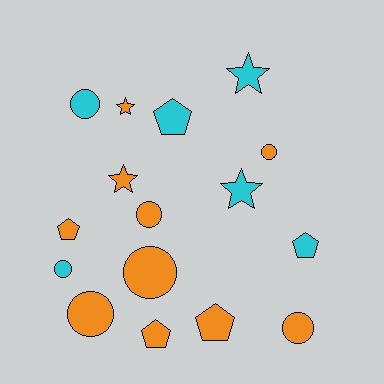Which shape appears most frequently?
Circle, with 7 objects.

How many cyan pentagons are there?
There are 2 cyan pentagons.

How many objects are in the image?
There are 16 objects.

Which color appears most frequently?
Orange, with 10 objects.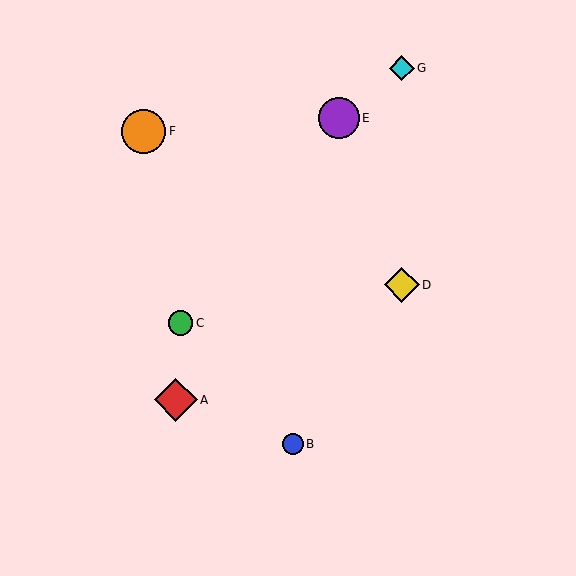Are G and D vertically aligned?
Yes, both are at x≈402.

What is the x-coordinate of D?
Object D is at x≈402.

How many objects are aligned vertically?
2 objects (D, G) are aligned vertically.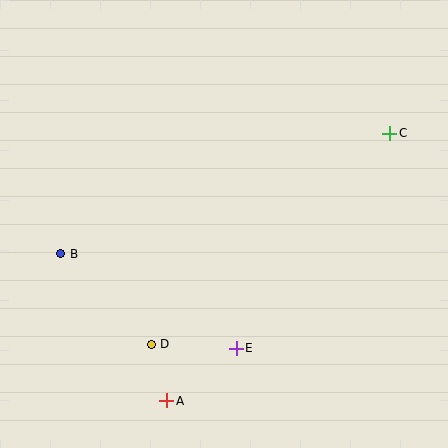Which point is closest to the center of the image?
Point E at (236, 348) is closest to the center.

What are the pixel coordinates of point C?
Point C is at (390, 133).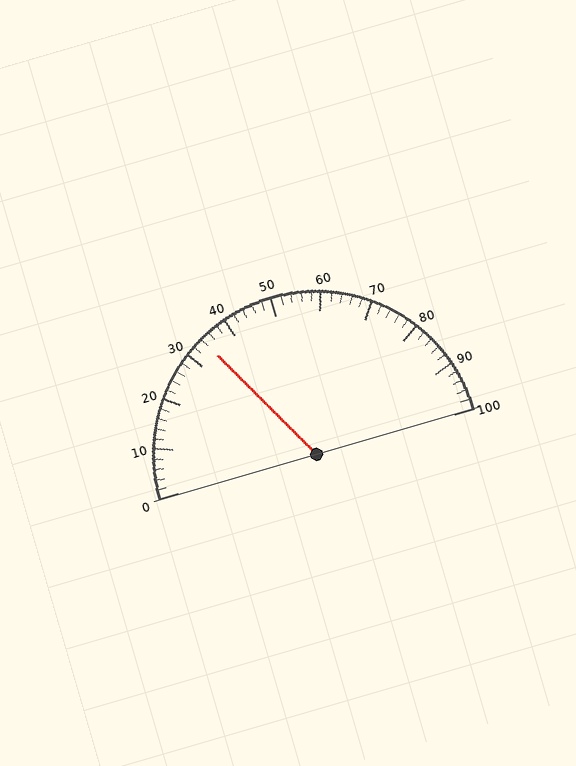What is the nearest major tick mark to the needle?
The nearest major tick mark is 30.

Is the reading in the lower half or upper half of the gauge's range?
The reading is in the lower half of the range (0 to 100).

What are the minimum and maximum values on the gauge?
The gauge ranges from 0 to 100.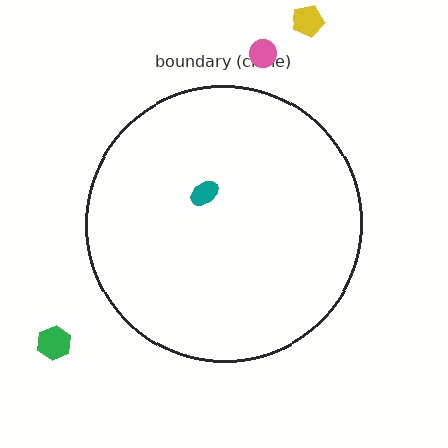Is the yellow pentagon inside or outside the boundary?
Outside.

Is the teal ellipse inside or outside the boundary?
Inside.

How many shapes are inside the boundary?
1 inside, 3 outside.